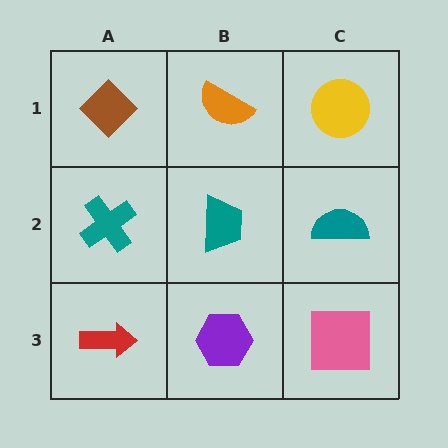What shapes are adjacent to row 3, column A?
A teal cross (row 2, column A), a purple hexagon (row 3, column B).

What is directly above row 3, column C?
A teal semicircle.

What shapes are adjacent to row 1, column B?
A teal trapezoid (row 2, column B), a brown diamond (row 1, column A), a yellow circle (row 1, column C).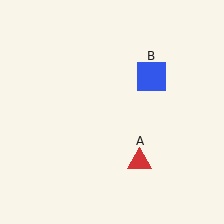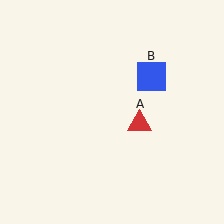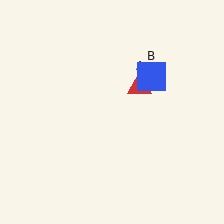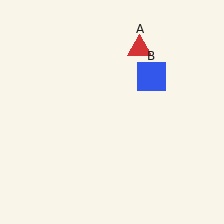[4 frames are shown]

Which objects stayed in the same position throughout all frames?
Blue square (object B) remained stationary.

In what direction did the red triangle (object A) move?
The red triangle (object A) moved up.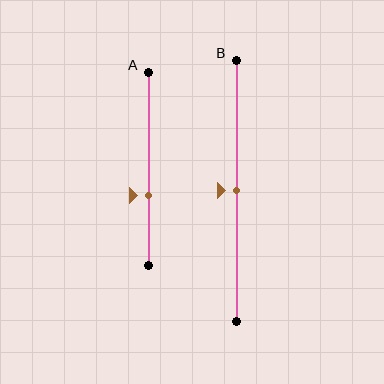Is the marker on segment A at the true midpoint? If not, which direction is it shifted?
No, the marker on segment A is shifted downward by about 14% of the segment length.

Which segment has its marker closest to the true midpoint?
Segment B has its marker closest to the true midpoint.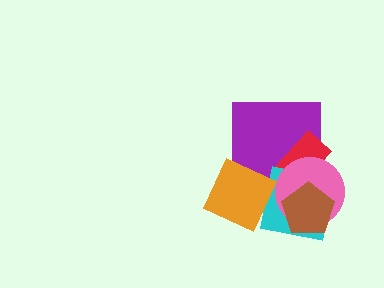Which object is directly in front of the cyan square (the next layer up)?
The pink circle is directly in front of the cyan square.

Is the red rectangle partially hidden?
Yes, it is partially covered by another shape.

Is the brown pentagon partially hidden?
No, no other shape covers it.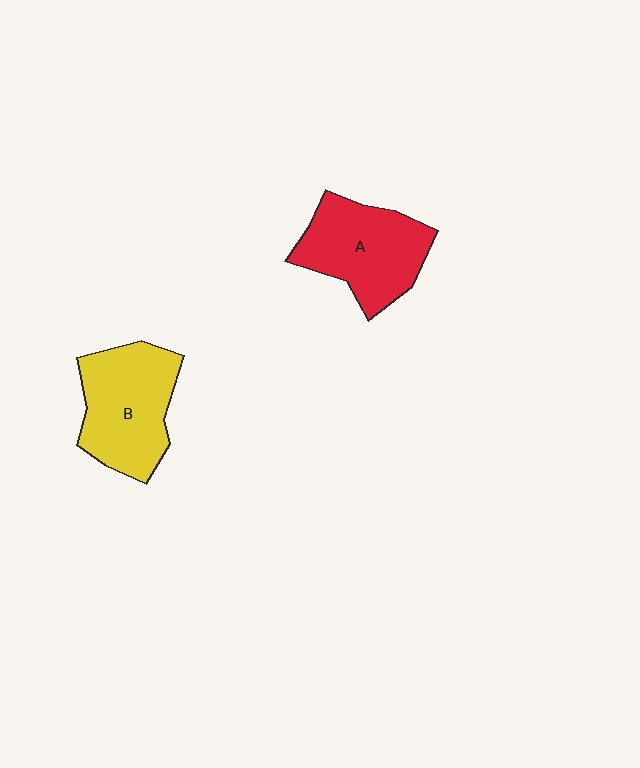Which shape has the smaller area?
Shape A (red).